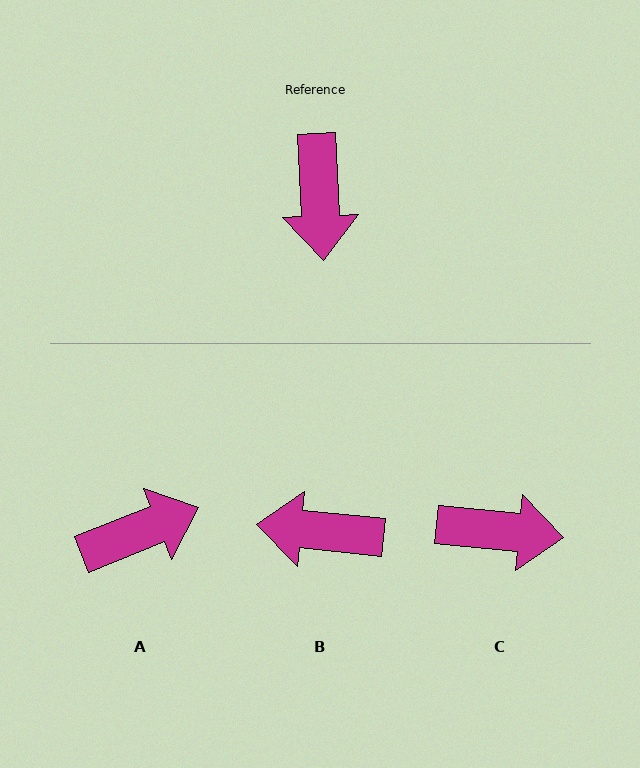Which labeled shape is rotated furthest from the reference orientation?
A, about 109 degrees away.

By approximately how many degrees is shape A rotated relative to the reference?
Approximately 109 degrees counter-clockwise.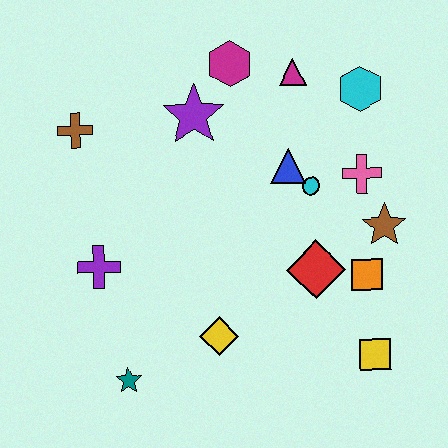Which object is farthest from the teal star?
The cyan hexagon is farthest from the teal star.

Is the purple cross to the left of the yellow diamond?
Yes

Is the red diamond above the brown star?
No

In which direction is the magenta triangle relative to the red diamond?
The magenta triangle is above the red diamond.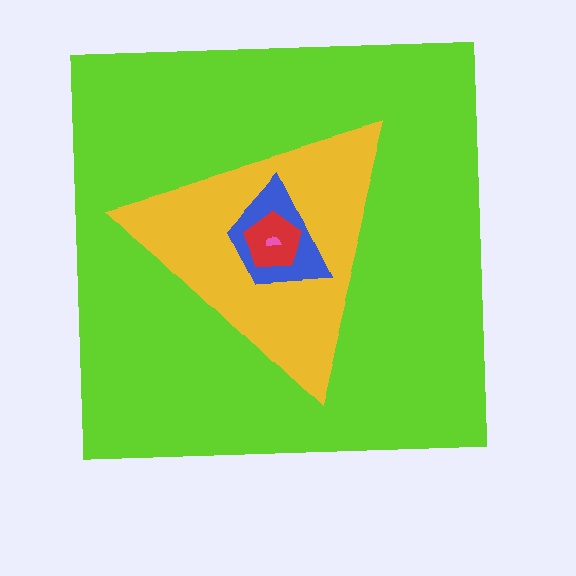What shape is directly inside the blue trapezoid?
The red pentagon.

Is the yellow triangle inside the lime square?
Yes.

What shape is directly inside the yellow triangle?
The blue trapezoid.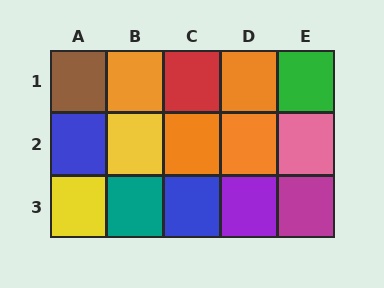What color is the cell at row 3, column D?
Purple.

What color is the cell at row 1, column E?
Green.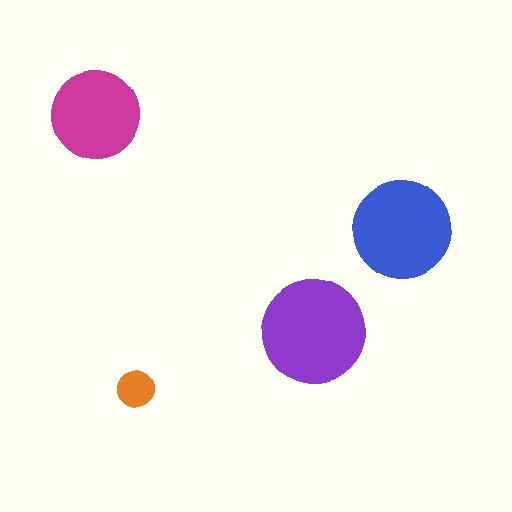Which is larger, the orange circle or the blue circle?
The blue one.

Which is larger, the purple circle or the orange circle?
The purple one.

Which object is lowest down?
The orange circle is bottommost.